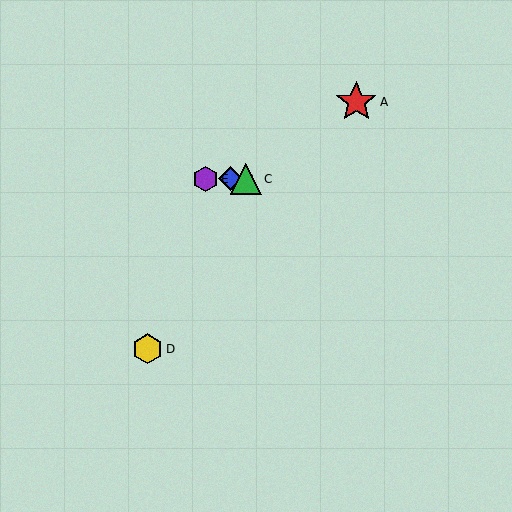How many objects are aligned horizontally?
3 objects (B, C, E) are aligned horizontally.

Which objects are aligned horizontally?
Objects B, C, E are aligned horizontally.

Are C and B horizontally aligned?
Yes, both are at y≈179.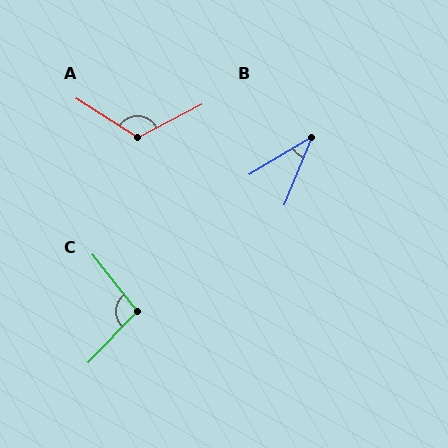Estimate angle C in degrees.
Approximately 98 degrees.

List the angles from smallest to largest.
B (37°), C (98°), A (120°).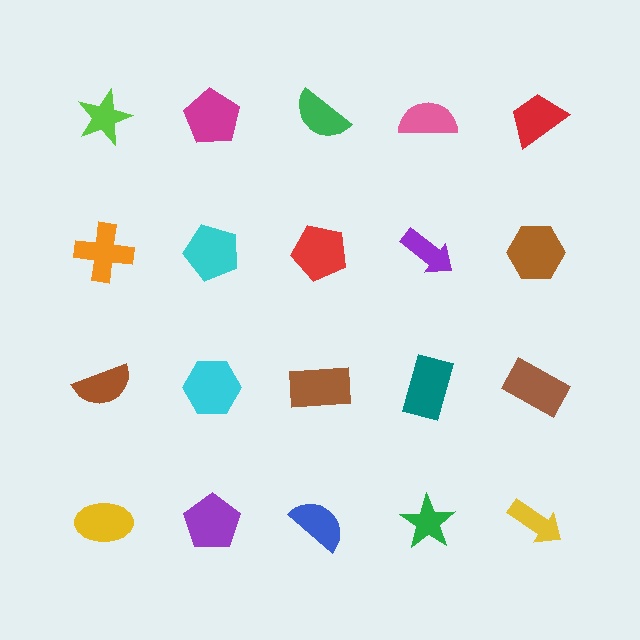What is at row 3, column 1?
A brown semicircle.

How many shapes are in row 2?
5 shapes.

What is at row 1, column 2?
A magenta pentagon.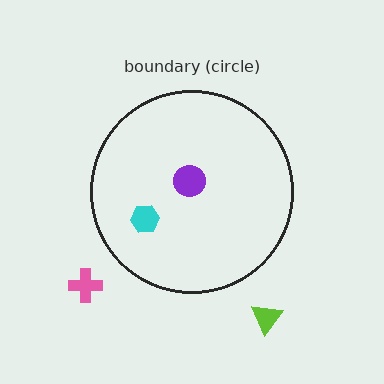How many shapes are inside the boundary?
2 inside, 2 outside.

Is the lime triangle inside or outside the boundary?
Outside.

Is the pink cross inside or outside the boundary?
Outside.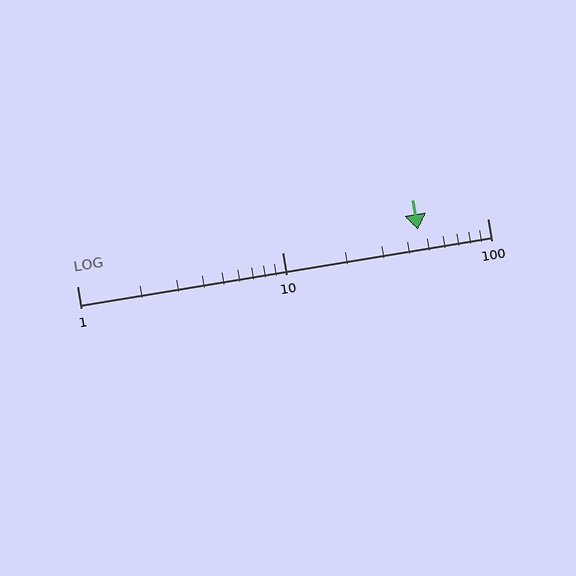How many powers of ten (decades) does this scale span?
The scale spans 2 decades, from 1 to 100.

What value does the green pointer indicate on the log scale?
The pointer indicates approximately 46.